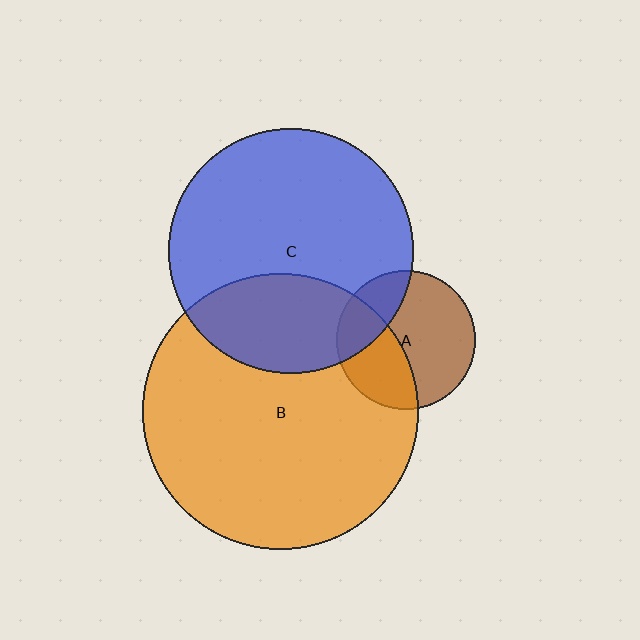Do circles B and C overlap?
Yes.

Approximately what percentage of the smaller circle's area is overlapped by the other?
Approximately 30%.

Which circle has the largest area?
Circle B (orange).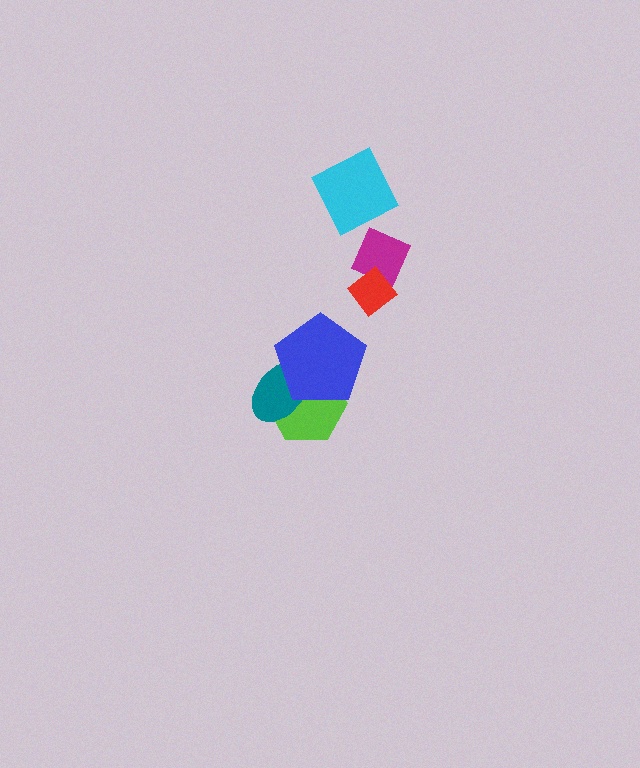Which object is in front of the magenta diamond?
The red diamond is in front of the magenta diamond.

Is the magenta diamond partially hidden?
Yes, it is partially covered by another shape.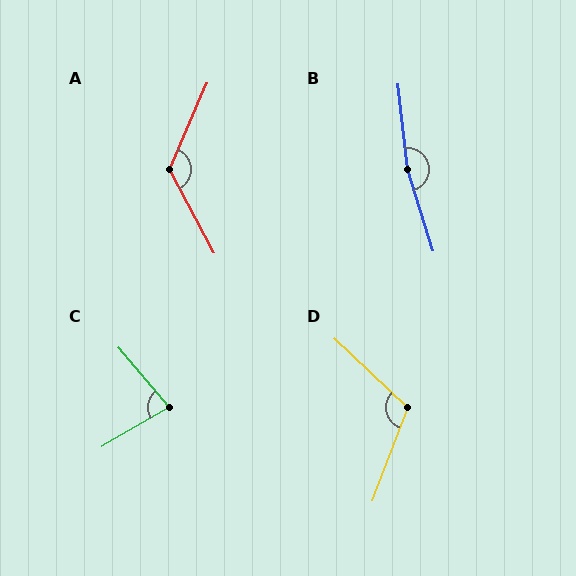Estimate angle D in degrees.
Approximately 113 degrees.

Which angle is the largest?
B, at approximately 169 degrees.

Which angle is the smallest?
C, at approximately 80 degrees.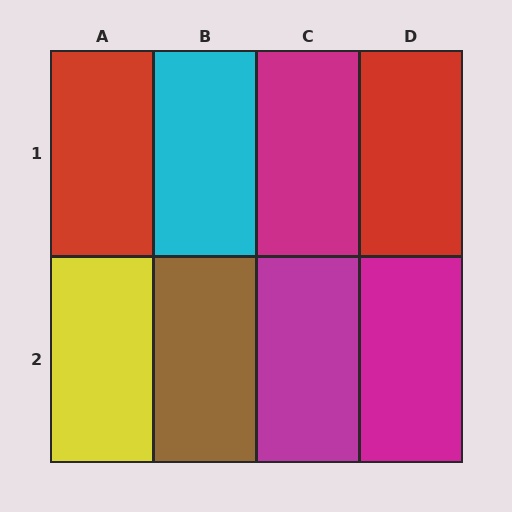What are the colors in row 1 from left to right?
Red, cyan, magenta, red.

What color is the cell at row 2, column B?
Brown.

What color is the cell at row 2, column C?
Magenta.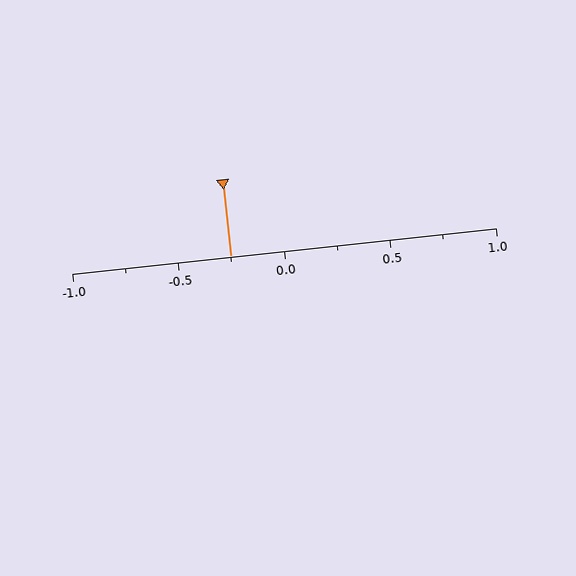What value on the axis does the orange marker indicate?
The marker indicates approximately -0.25.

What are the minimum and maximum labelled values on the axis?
The axis runs from -1.0 to 1.0.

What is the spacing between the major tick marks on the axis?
The major ticks are spaced 0.5 apart.